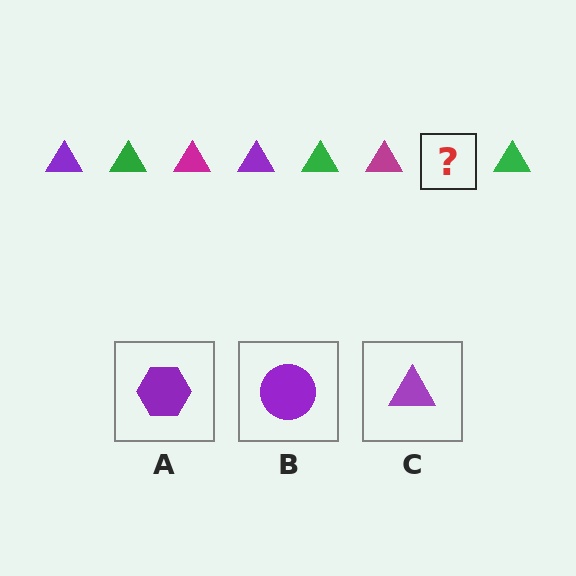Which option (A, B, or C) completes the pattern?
C.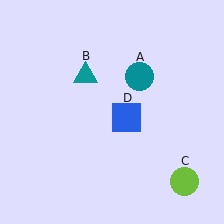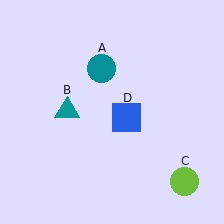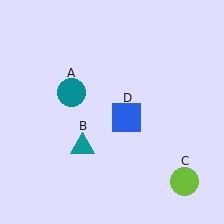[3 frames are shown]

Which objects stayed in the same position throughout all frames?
Lime circle (object C) and blue square (object D) remained stationary.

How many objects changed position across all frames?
2 objects changed position: teal circle (object A), teal triangle (object B).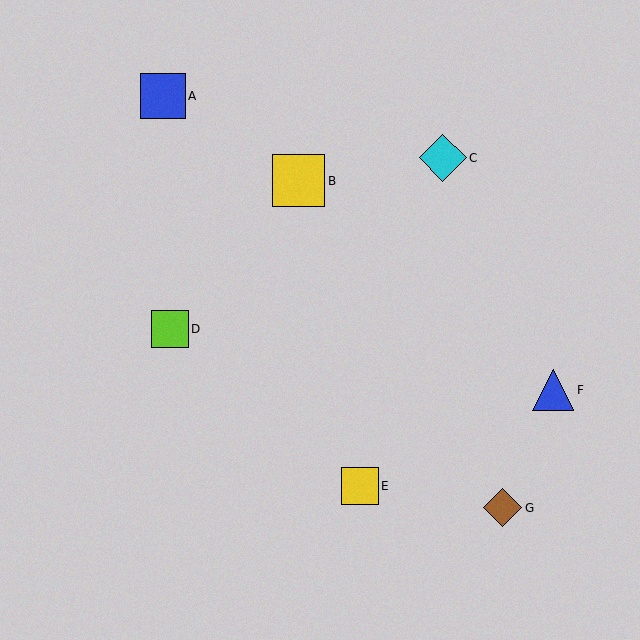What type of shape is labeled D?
Shape D is a lime square.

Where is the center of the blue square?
The center of the blue square is at (163, 96).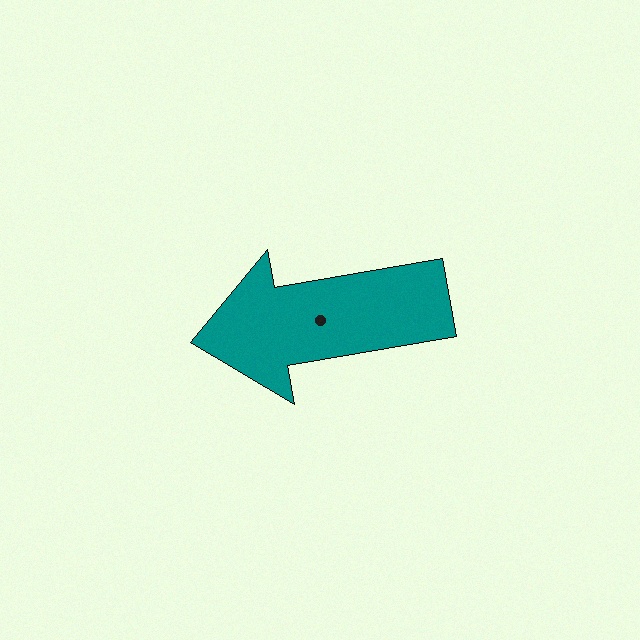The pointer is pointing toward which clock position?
Roughly 9 o'clock.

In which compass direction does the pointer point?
West.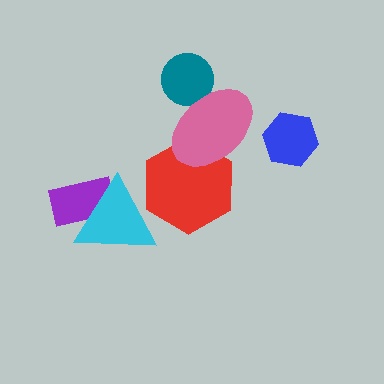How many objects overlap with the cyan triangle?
2 objects overlap with the cyan triangle.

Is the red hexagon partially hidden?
Yes, it is partially covered by another shape.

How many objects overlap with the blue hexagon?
0 objects overlap with the blue hexagon.